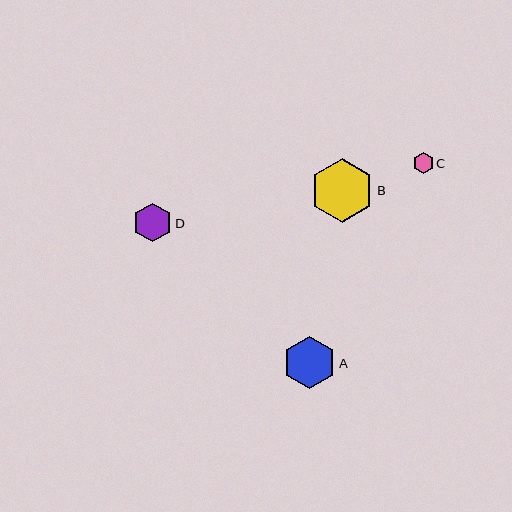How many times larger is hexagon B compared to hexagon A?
Hexagon B is approximately 1.2 times the size of hexagon A.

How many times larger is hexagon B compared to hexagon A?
Hexagon B is approximately 1.2 times the size of hexagon A.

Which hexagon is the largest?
Hexagon B is the largest with a size of approximately 64 pixels.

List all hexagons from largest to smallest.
From largest to smallest: B, A, D, C.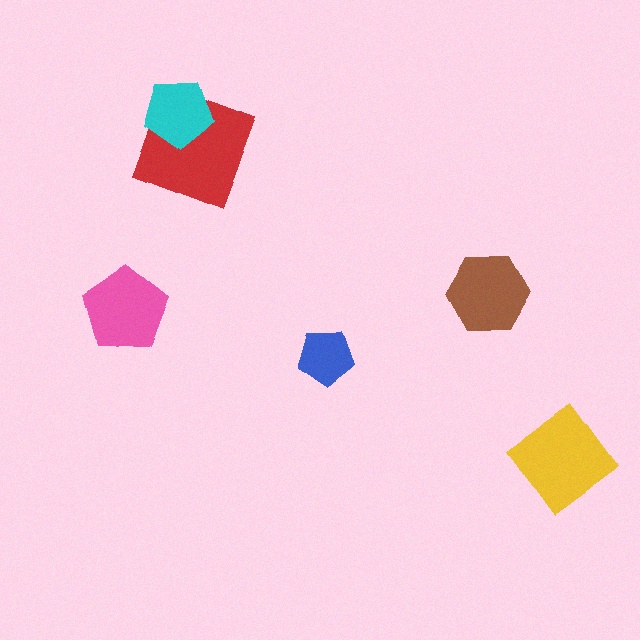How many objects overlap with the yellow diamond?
0 objects overlap with the yellow diamond.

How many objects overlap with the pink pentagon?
0 objects overlap with the pink pentagon.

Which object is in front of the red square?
The cyan pentagon is in front of the red square.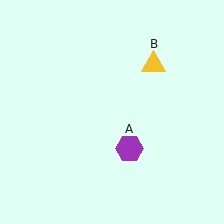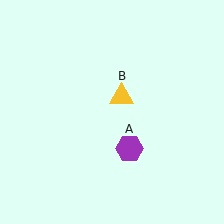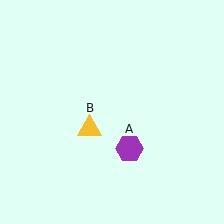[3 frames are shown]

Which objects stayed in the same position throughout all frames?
Purple hexagon (object A) remained stationary.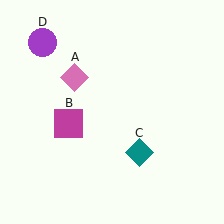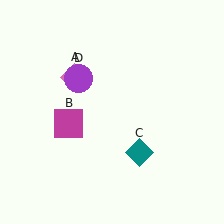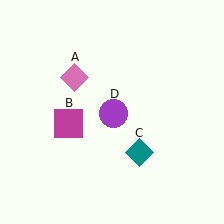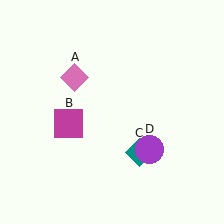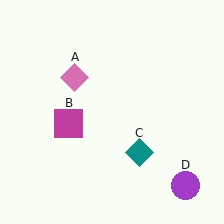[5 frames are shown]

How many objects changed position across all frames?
1 object changed position: purple circle (object D).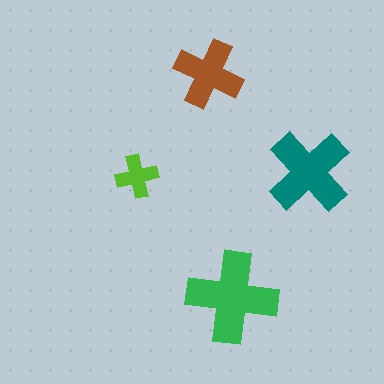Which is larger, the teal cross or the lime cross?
The teal one.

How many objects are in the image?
There are 4 objects in the image.